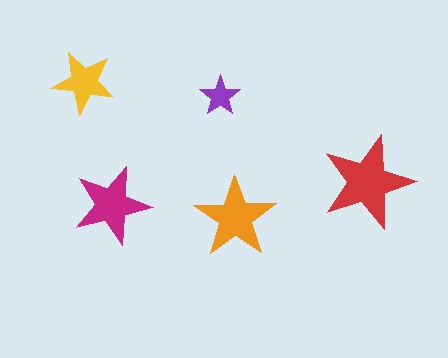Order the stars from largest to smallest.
the red one, the orange one, the magenta one, the yellow one, the purple one.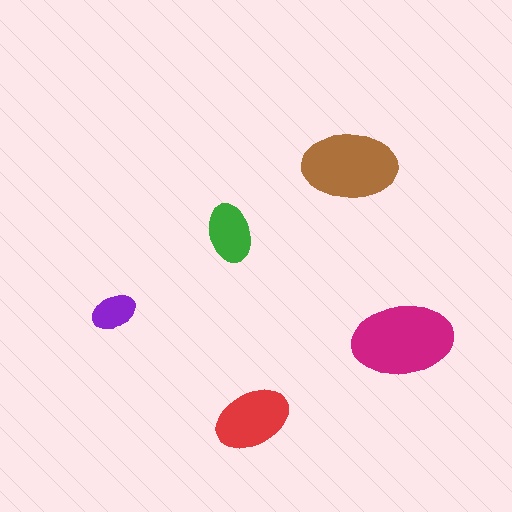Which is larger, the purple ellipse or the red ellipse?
The red one.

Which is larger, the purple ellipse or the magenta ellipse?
The magenta one.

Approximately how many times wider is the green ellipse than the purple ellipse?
About 1.5 times wider.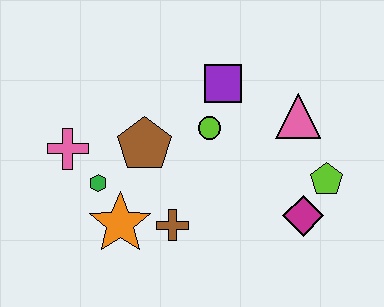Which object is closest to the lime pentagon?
The magenta diamond is closest to the lime pentagon.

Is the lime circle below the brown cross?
No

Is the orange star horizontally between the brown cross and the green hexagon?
Yes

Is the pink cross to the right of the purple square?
No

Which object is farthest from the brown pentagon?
The lime pentagon is farthest from the brown pentagon.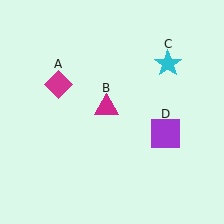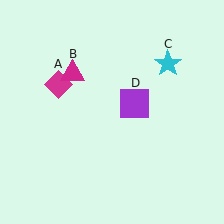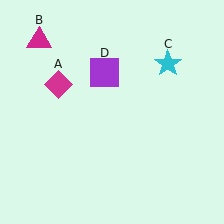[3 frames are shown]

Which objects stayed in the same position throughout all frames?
Magenta diamond (object A) and cyan star (object C) remained stationary.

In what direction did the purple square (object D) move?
The purple square (object D) moved up and to the left.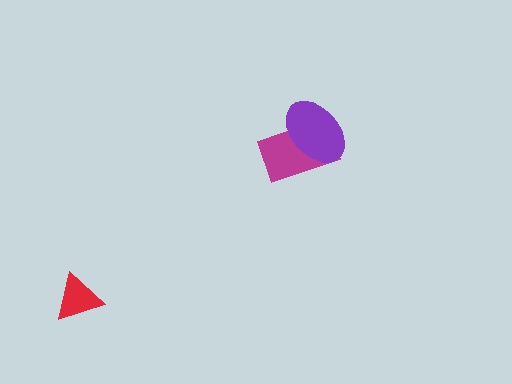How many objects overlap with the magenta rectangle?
1 object overlaps with the magenta rectangle.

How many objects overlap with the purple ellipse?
1 object overlaps with the purple ellipse.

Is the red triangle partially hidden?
No, no other shape covers it.